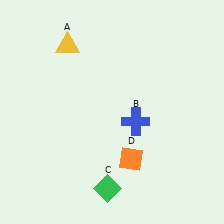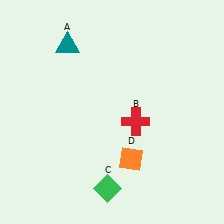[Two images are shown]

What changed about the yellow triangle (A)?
In Image 1, A is yellow. In Image 2, it changed to teal.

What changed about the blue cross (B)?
In Image 1, B is blue. In Image 2, it changed to red.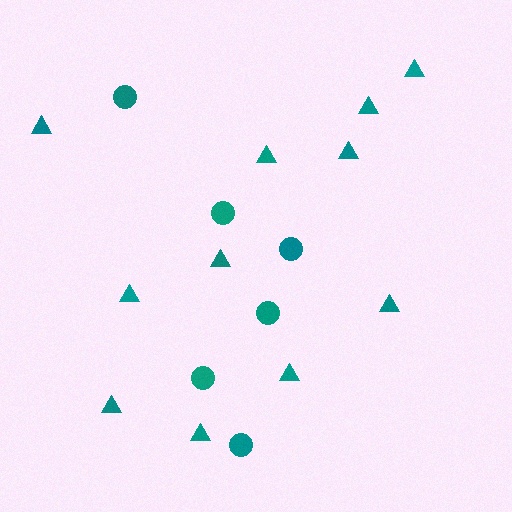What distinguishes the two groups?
There are 2 groups: one group of circles (6) and one group of triangles (11).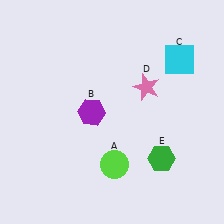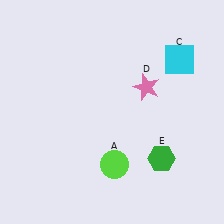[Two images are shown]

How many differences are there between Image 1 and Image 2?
There is 1 difference between the two images.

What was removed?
The purple hexagon (B) was removed in Image 2.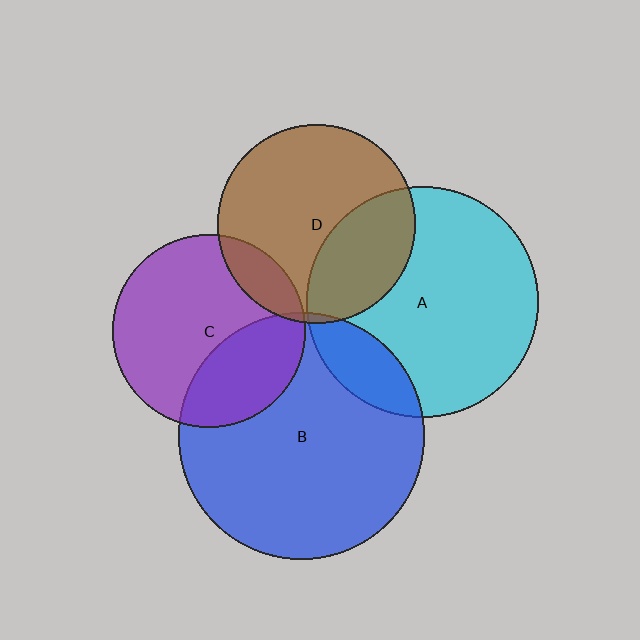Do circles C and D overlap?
Yes.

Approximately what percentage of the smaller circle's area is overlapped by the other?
Approximately 15%.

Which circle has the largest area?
Circle B (blue).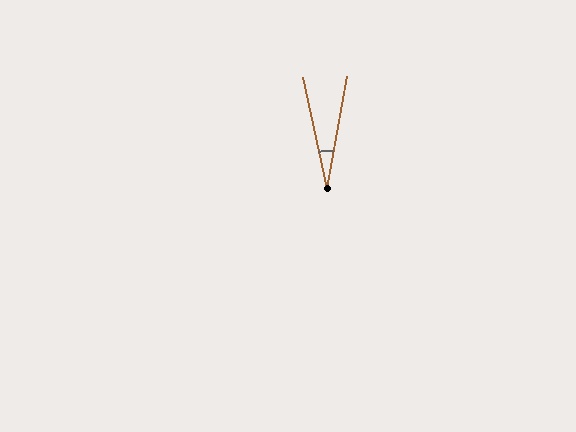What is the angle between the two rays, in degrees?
Approximately 23 degrees.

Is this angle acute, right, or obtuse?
It is acute.